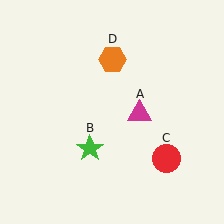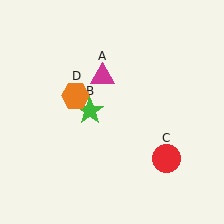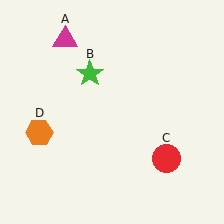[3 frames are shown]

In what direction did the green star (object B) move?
The green star (object B) moved up.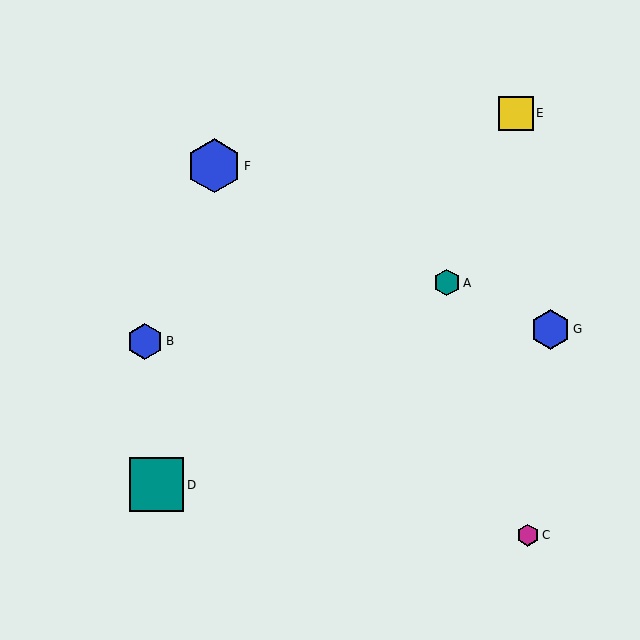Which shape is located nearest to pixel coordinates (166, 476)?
The teal square (labeled D) at (157, 485) is nearest to that location.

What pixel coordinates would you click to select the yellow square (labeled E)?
Click at (516, 113) to select the yellow square E.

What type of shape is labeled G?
Shape G is a blue hexagon.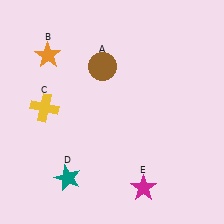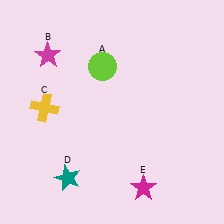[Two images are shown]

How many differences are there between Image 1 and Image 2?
There are 2 differences between the two images.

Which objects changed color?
A changed from brown to lime. B changed from orange to magenta.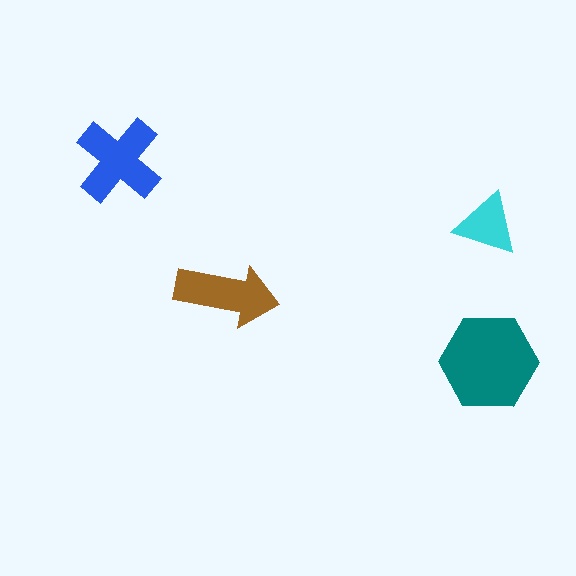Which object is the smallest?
The cyan triangle.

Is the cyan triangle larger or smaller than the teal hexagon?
Smaller.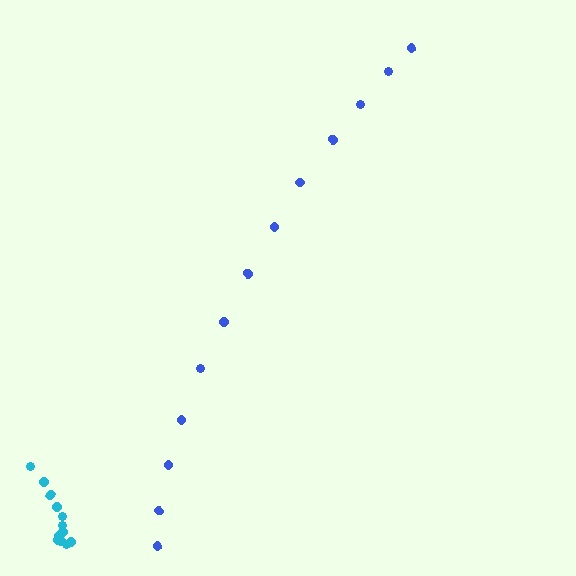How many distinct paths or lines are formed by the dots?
There are 2 distinct paths.